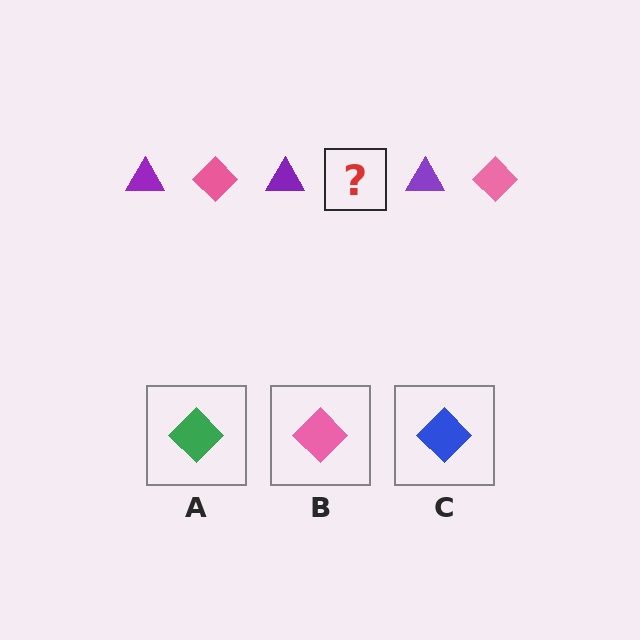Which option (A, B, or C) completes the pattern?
B.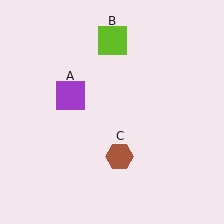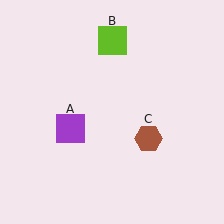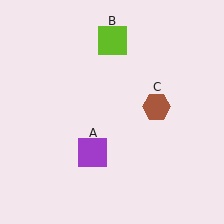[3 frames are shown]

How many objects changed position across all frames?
2 objects changed position: purple square (object A), brown hexagon (object C).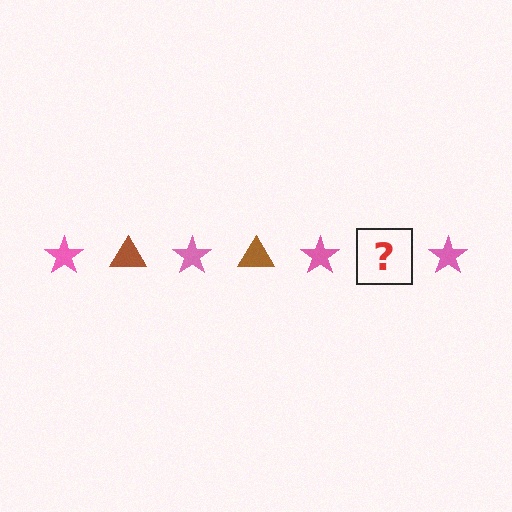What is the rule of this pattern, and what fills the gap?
The rule is that the pattern alternates between pink star and brown triangle. The gap should be filled with a brown triangle.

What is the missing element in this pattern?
The missing element is a brown triangle.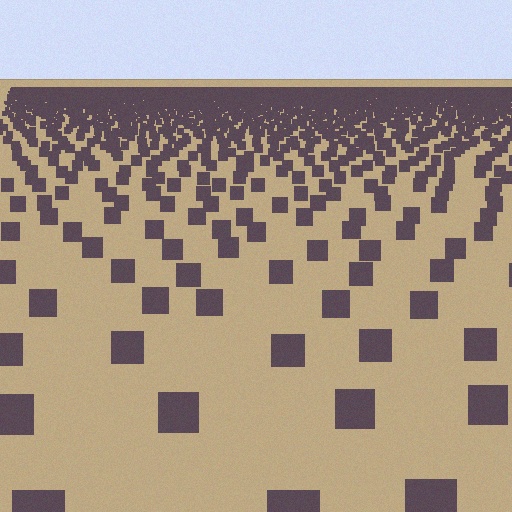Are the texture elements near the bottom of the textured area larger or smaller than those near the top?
Larger. Near the bottom, elements are closer to the viewer and appear at a bigger on-screen size.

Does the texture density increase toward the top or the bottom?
Density increases toward the top.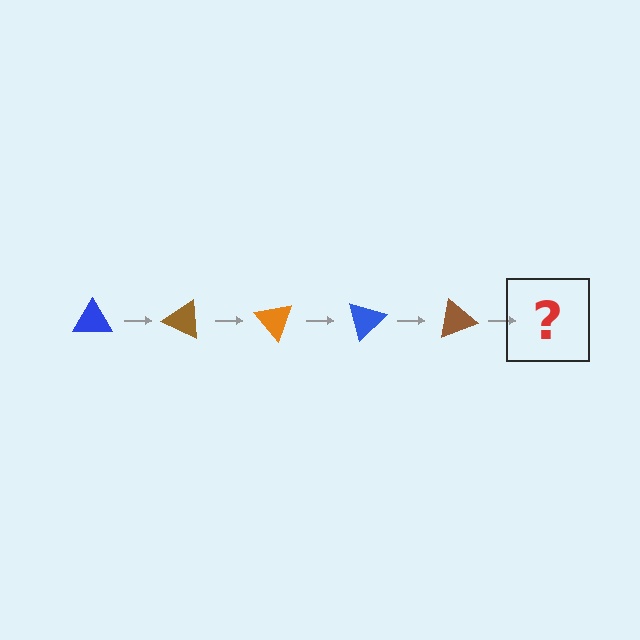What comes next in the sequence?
The next element should be an orange triangle, rotated 125 degrees from the start.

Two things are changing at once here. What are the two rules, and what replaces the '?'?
The two rules are that it rotates 25 degrees each step and the color cycles through blue, brown, and orange. The '?' should be an orange triangle, rotated 125 degrees from the start.